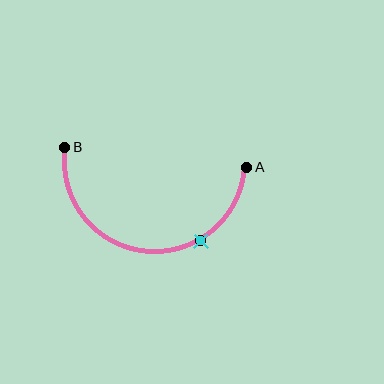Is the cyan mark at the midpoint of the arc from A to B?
No. The cyan mark lies on the arc but is closer to endpoint A. The arc midpoint would be at the point on the curve equidistant along the arc from both A and B.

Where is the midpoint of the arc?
The arc midpoint is the point on the curve farthest from the straight line joining A and B. It sits below that line.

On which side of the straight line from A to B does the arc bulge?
The arc bulges below the straight line connecting A and B.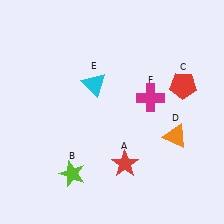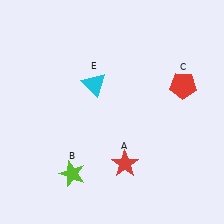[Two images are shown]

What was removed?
The magenta cross (F), the orange triangle (D) were removed in Image 2.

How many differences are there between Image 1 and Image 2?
There are 2 differences between the two images.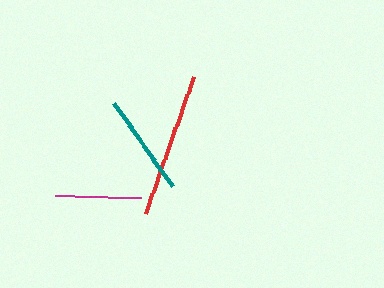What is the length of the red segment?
The red segment is approximately 145 pixels long.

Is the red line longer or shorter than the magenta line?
The red line is longer than the magenta line.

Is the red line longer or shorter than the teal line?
The red line is longer than the teal line.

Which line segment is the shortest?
The magenta line is the shortest at approximately 86 pixels.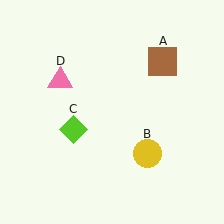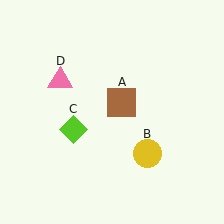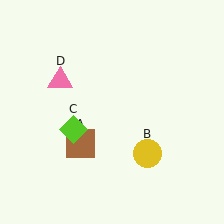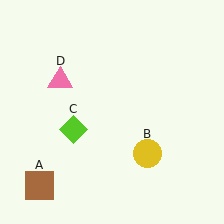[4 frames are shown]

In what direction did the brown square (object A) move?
The brown square (object A) moved down and to the left.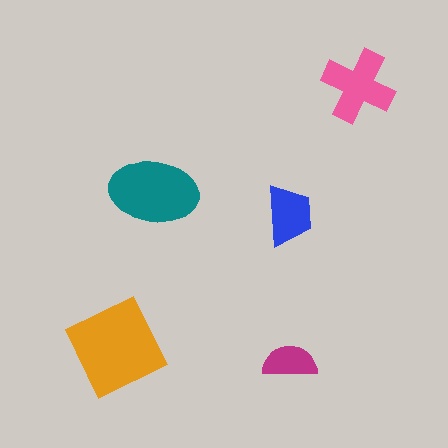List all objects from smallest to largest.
The magenta semicircle, the blue trapezoid, the pink cross, the teal ellipse, the orange diamond.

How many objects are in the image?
There are 5 objects in the image.